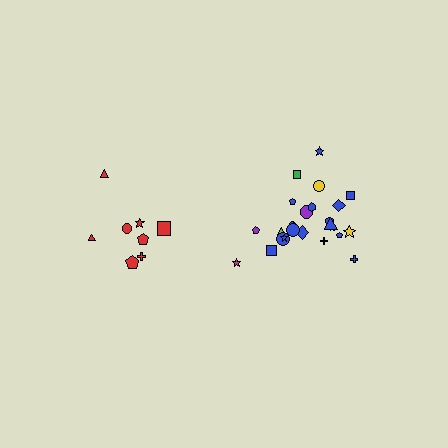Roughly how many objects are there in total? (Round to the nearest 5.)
Roughly 35 objects in total.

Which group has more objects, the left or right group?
The right group.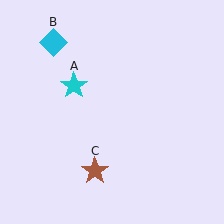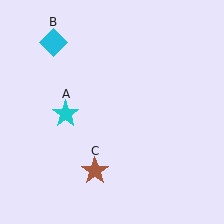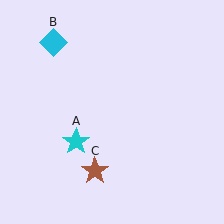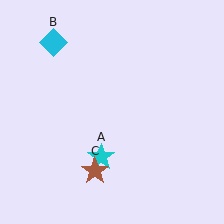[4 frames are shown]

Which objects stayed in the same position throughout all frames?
Cyan diamond (object B) and brown star (object C) remained stationary.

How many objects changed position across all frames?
1 object changed position: cyan star (object A).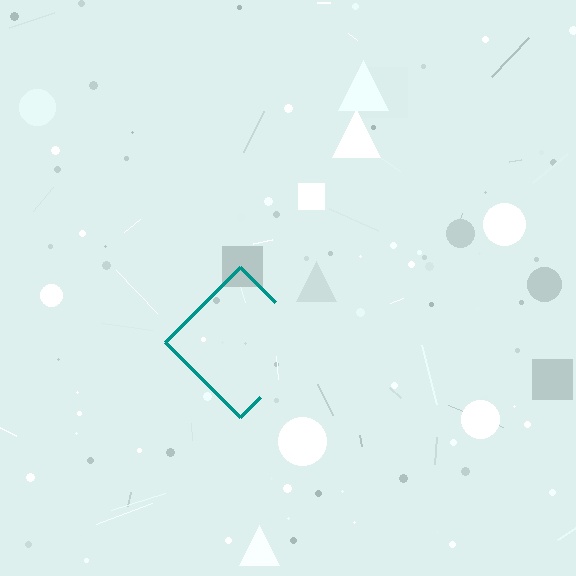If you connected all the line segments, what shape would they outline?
They would outline a diamond.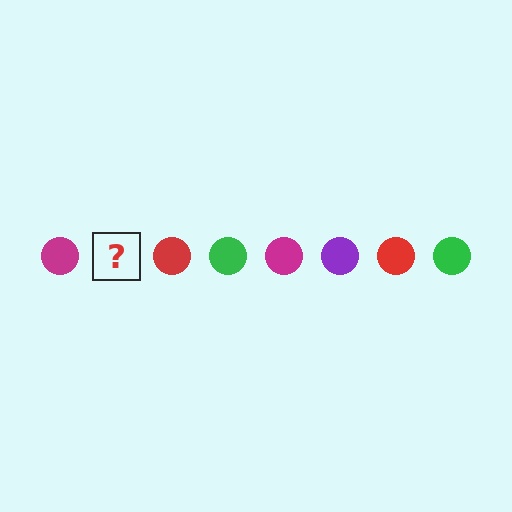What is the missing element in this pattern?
The missing element is a purple circle.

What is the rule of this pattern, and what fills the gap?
The rule is that the pattern cycles through magenta, purple, red, green circles. The gap should be filled with a purple circle.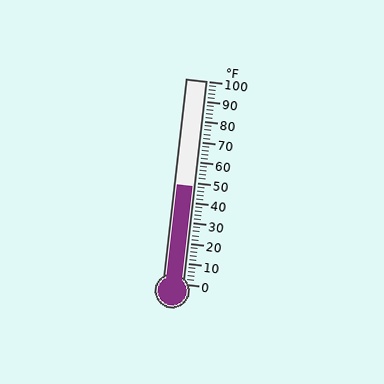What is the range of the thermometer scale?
The thermometer scale ranges from 0°F to 100°F.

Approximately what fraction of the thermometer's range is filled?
The thermometer is filled to approximately 50% of its range.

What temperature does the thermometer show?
The thermometer shows approximately 48°F.